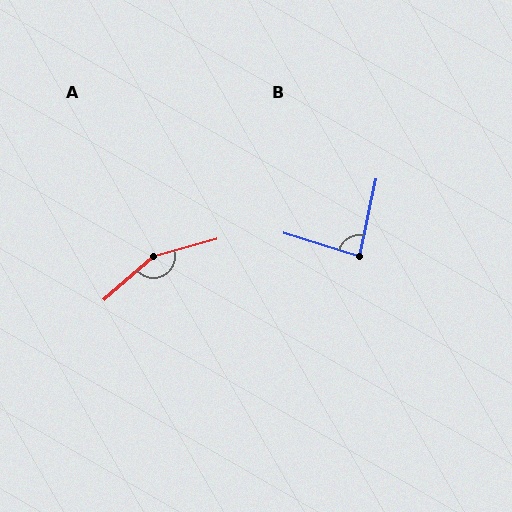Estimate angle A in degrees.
Approximately 154 degrees.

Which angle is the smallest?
B, at approximately 85 degrees.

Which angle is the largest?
A, at approximately 154 degrees.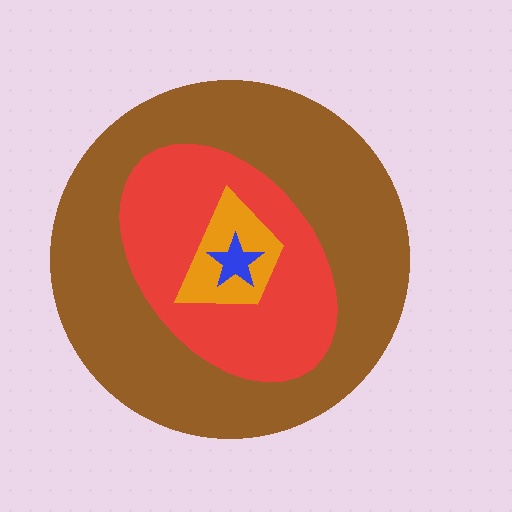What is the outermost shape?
The brown circle.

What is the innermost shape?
The blue star.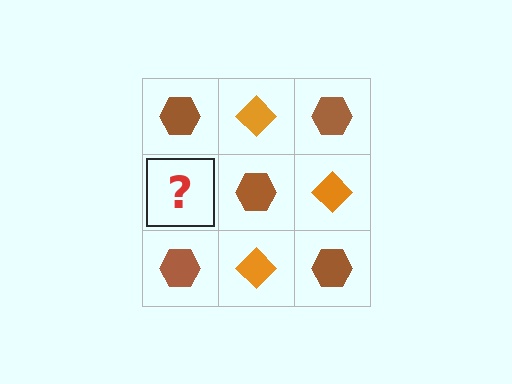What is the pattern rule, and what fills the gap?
The rule is that it alternates brown hexagon and orange diamond in a checkerboard pattern. The gap should be filled with an orange diamond.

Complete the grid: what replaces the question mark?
The question mark should be replaced with an orange diamond.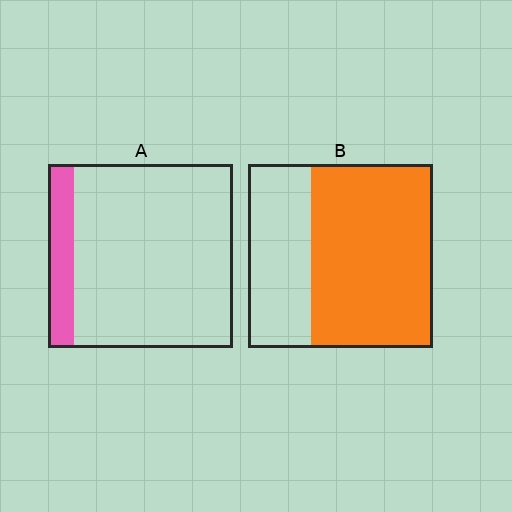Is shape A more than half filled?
No.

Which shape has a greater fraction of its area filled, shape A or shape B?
Shape B.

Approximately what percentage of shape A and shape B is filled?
A is approximately 15% and B is approximately 65%.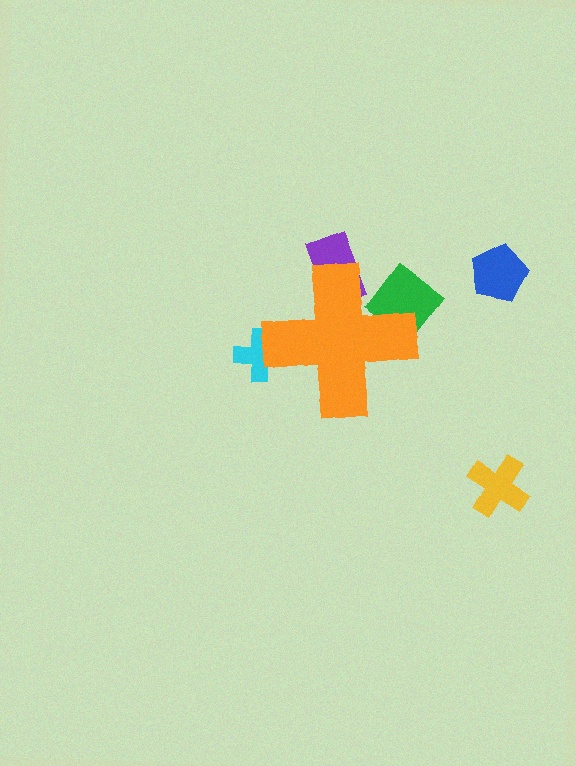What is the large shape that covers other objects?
An orange cross.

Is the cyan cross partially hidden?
Yes, the cyan cross is partially hidden behind the orange cross.